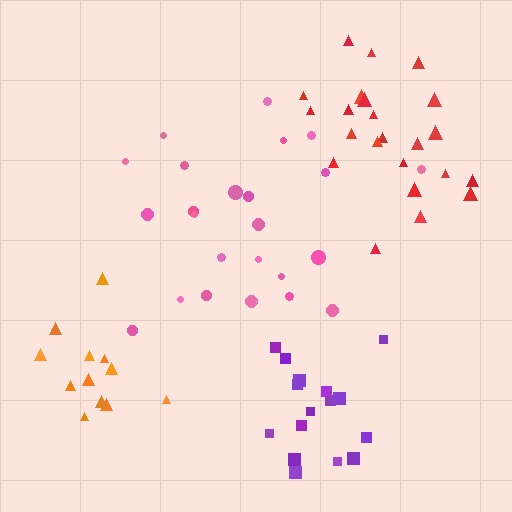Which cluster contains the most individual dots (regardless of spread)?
Pink (24).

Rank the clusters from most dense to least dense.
purple, red, pink, orange.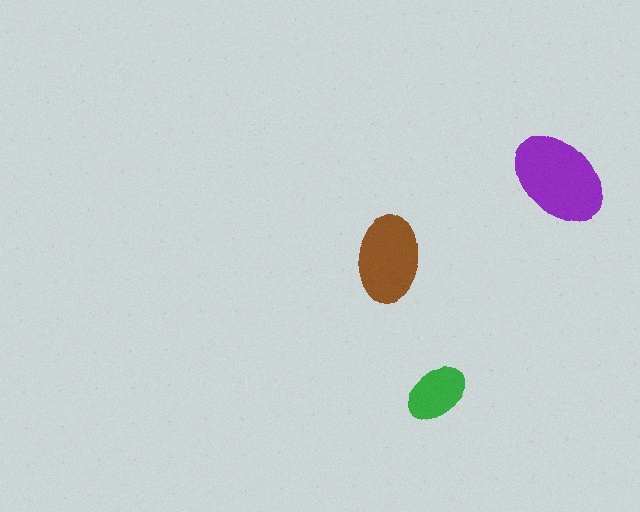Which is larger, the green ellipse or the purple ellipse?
The purple one.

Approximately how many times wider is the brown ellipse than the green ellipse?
About 1.5 times wider.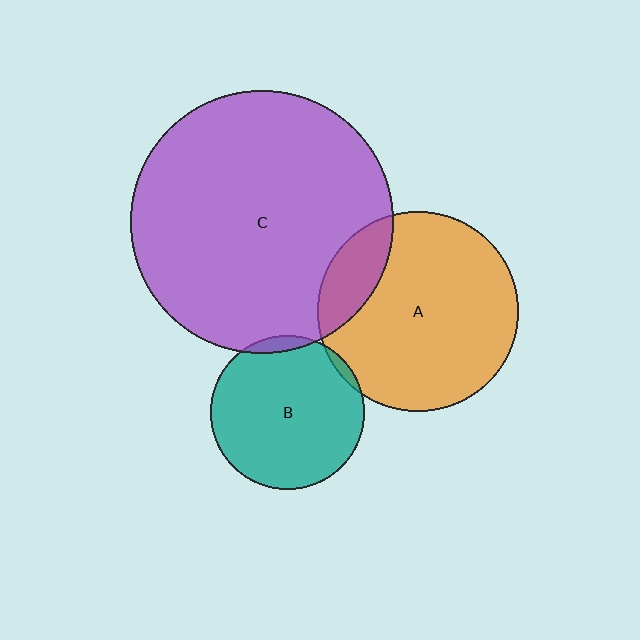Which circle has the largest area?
Circle C (purple).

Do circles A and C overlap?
Yes.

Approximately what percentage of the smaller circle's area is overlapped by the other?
Approximately 15%.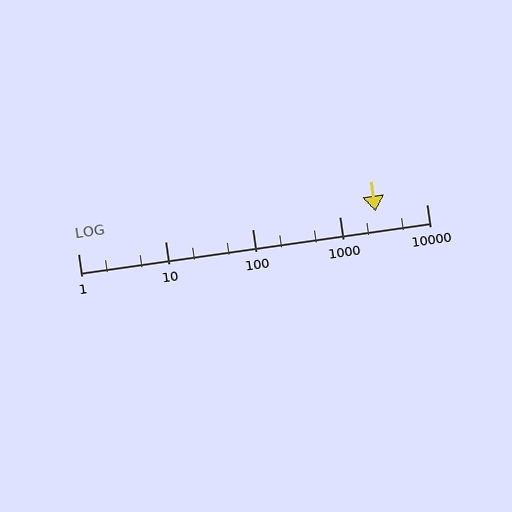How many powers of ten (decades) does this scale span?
The scale spans 4 decades, from 1 to 10000.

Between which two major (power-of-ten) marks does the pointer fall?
The pointer is between 1000 and 10000.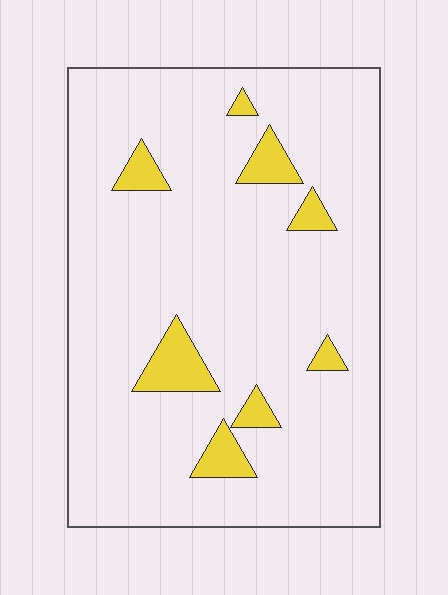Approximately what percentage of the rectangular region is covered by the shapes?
Approximately 10%.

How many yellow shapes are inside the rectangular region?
8.